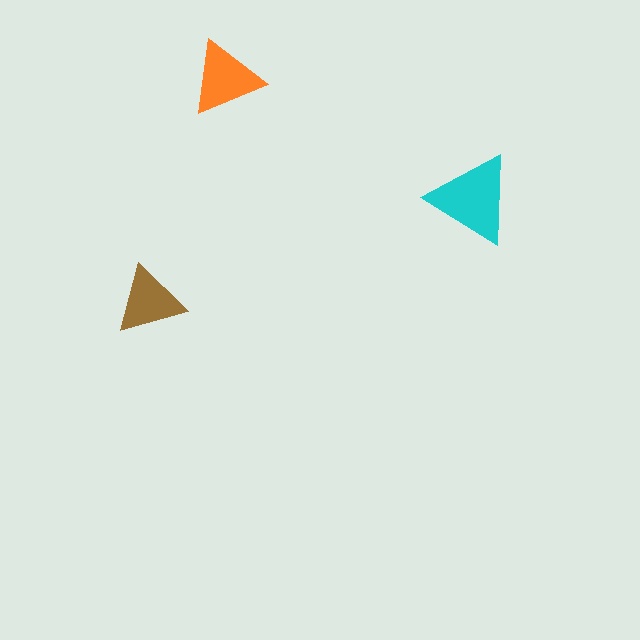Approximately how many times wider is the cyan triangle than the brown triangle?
About 1.5 times wider.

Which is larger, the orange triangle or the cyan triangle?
The cyan one.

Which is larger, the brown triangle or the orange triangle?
The orange one.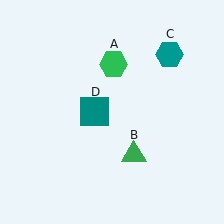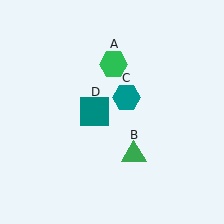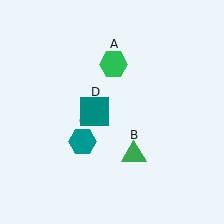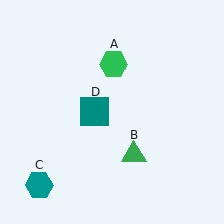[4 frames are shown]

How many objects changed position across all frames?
1 object changed position: teal hexagon (object C).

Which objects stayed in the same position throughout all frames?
Green hexagon (object A) and green triangle (object B) and teal square (object D) remained stationary.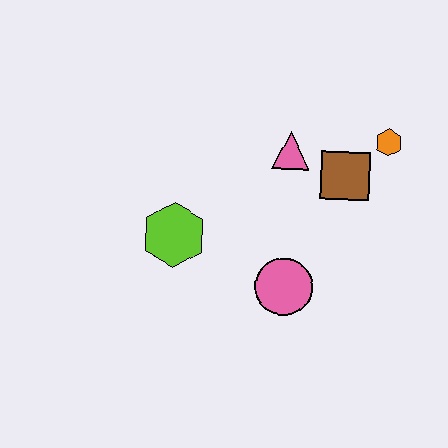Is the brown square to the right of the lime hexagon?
Yes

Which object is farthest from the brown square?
The lime hexagon is farthest from the brown square.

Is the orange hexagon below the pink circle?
No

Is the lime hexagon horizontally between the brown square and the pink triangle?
No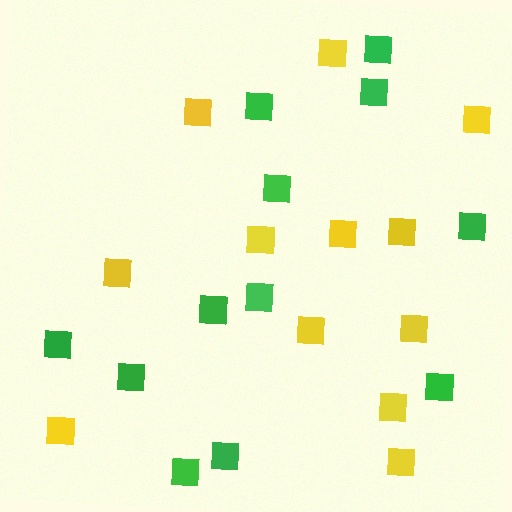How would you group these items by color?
There are 2 groups: one group of yellow squares (12) and one group of green squares (12).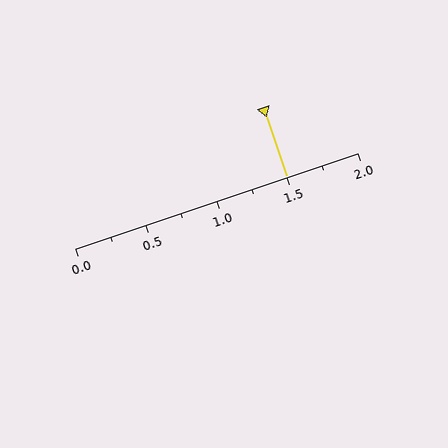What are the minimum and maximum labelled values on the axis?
The axis runs from 0.0 to 2.0.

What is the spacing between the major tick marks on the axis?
The major ticks are spaced 0.5 apart.